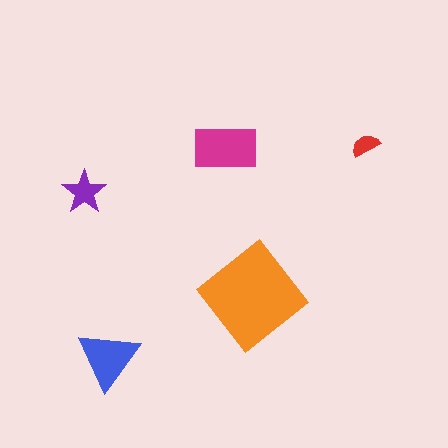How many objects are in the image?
There are 5 objects in the image.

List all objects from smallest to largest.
The red semicircle, the purple star, the blue triangle, the magenta rectangle, the orange diamond.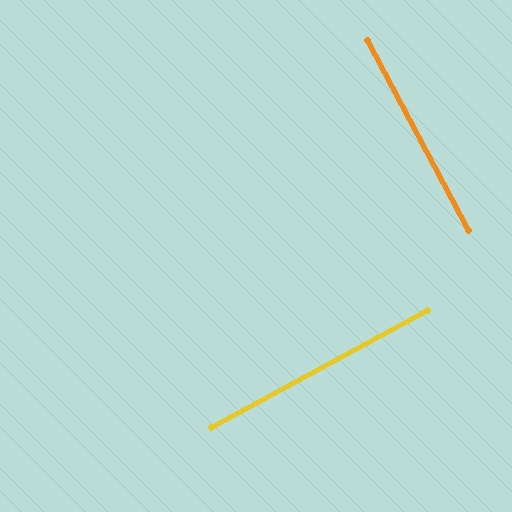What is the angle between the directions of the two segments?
Approximately 89 degrees.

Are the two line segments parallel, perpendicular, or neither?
Perpendicular — they meet at approximately 89°.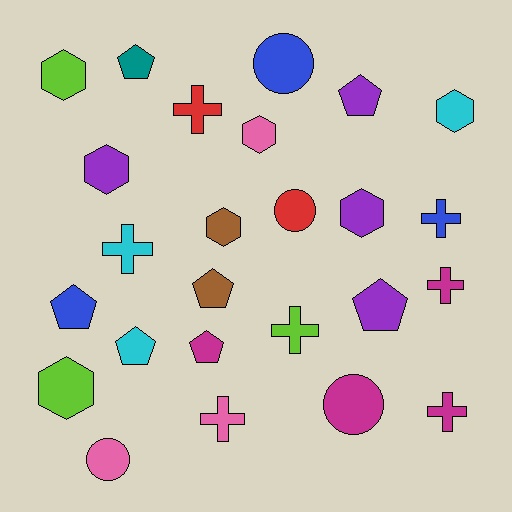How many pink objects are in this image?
There are 3 pink objects.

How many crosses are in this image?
There are 7 crosses.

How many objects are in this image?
There are 25 objects.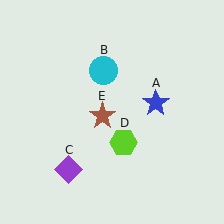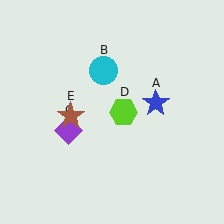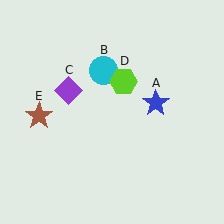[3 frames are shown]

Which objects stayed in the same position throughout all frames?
Blue star (object A) and cyan circle (object B) remained stationary.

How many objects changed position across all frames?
3 objects changed position: purple diamond (object C), lime hexagon (object D), brown star (object E).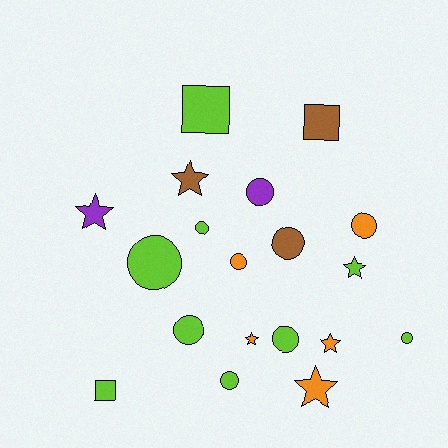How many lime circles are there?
There are 6 lime circles.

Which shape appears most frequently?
Circle, with 10 objects.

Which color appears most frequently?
Lime, with 9 objects.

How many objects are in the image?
There are 19 objects.